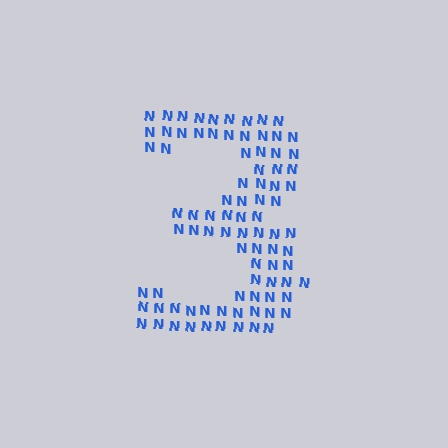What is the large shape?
The large shape is the digit 3.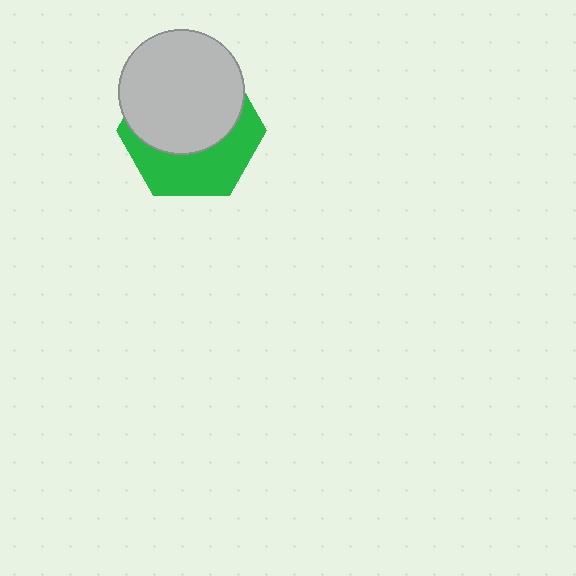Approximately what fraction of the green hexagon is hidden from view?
Roughly 57% of the green hexagon is hidden behind the light gray circle.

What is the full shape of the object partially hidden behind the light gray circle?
The partially hidden object is a green hexagon.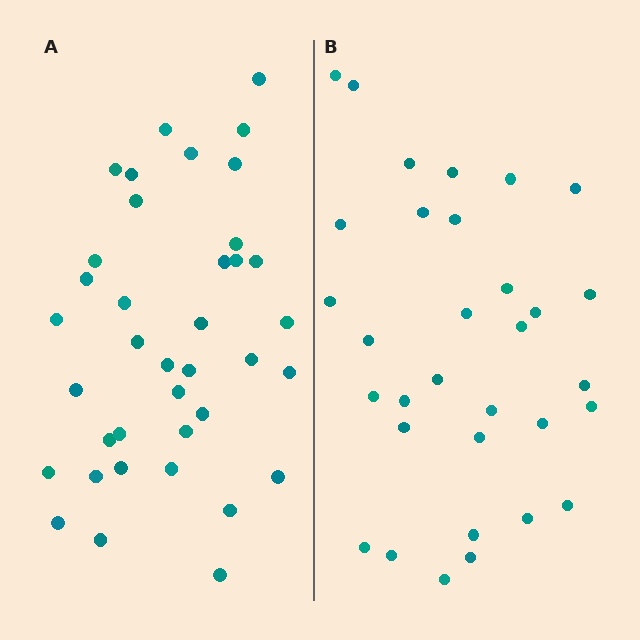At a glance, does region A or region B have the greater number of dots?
Region A (the left region) has more dots.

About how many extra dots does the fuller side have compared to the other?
Region A has about 6 more dots than region B.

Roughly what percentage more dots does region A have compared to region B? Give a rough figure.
About 20% more.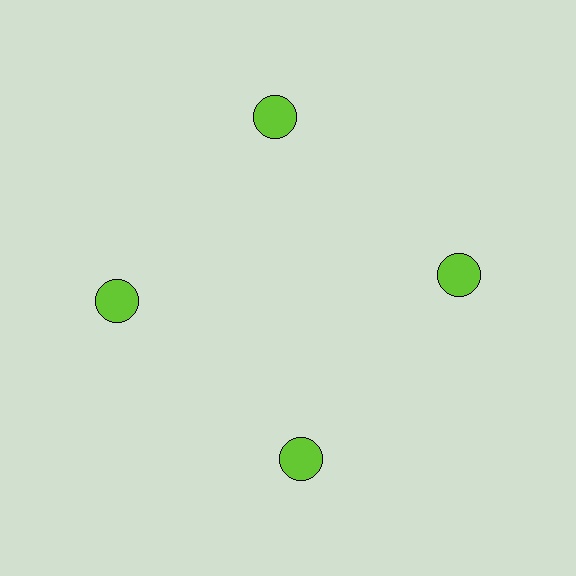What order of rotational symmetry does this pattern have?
This pattern has 4-fold rotational symmetry.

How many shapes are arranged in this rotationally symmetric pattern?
There are 4 shapes, arranged in 4 groups of 1.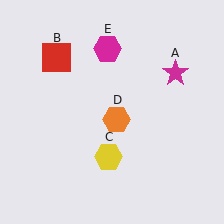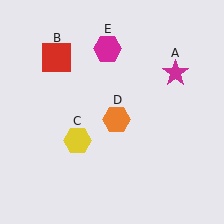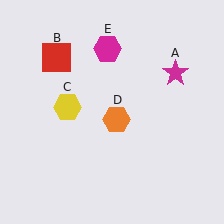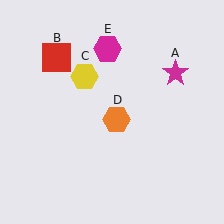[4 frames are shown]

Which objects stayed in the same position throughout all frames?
Magenta star (object A) and red square (object B) and orange hexagon (object D) and magenta hexagon (object E) remained stationary.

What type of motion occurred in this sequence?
The yellow hexagon (object C) rotated clockwise around the center of the scene.